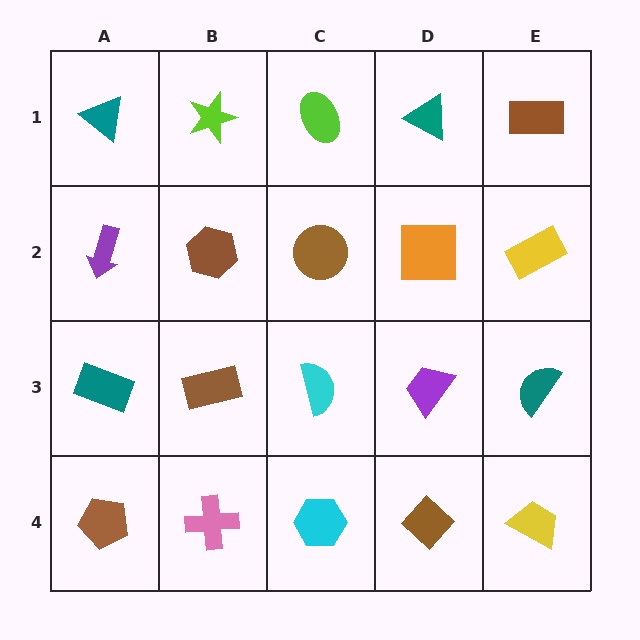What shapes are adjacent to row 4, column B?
A brown rectangle (row 3, column B), a brown pentagon (row 4, column A), a cyan hexagon (row 4, column C).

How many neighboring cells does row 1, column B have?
3.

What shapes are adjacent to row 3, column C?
A brown circle (row 2, column C), a cyan hexagon (row 4, column C), a brown rectangle (row 3, column B), a purple trapezoid (row 3, column D).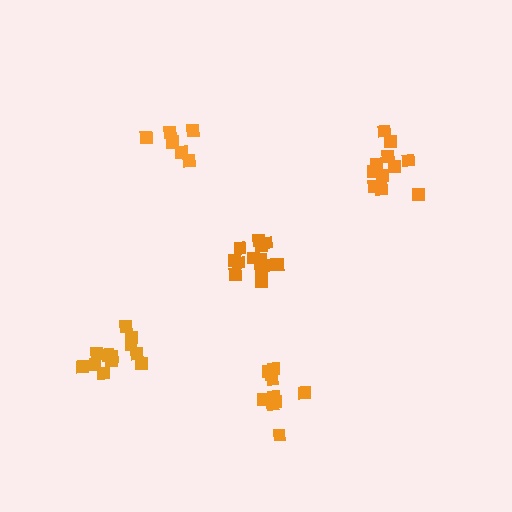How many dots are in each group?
Group 1: 13 dots, Group 2: 12 dots, Group 3: 10 dots, Group 4: 7 dots, Group 5: 11 dots (53 total).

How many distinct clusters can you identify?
There are 5 distinct clusters.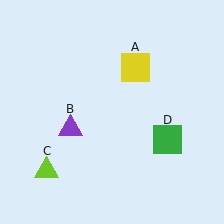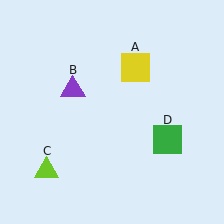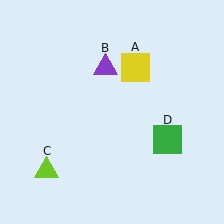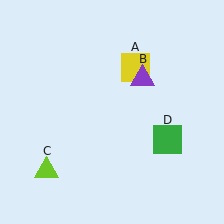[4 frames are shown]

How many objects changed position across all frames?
1 object changed position: purple triangle (object B).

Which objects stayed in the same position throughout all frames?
Yellow square (object A) and lime triangle (object C) and green square (object D) remained stationary.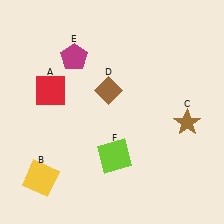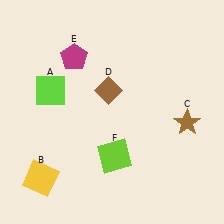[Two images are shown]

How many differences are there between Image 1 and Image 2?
There is 1 difference between the two images.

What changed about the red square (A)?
In Image 1, A is red. In Image 2, it changed to lime.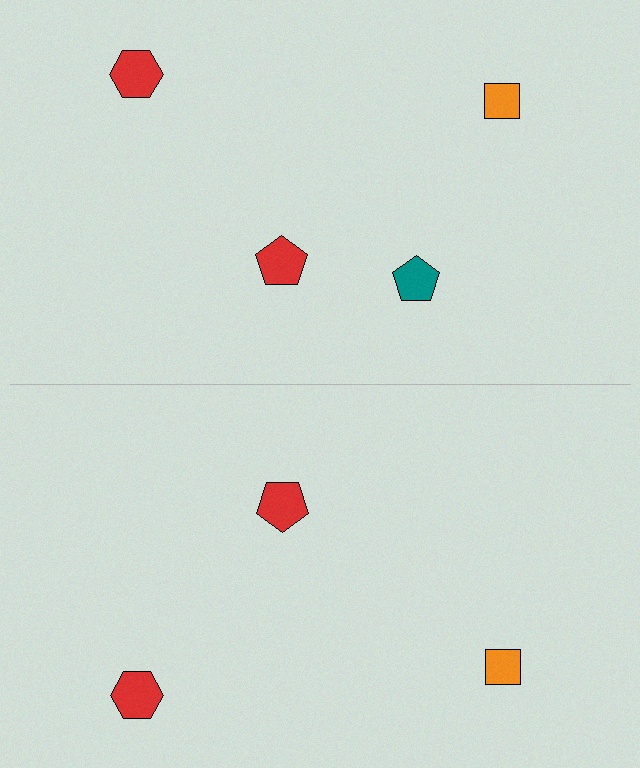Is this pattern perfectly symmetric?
No, the pattern is not perfectly symmetric. A teal pentagon is missing from the bottom side.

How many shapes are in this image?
There are 7 shapes in this image.